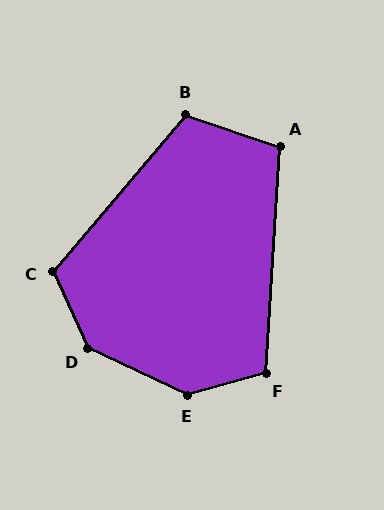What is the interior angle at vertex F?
Approximately 109 degrees (obtuse).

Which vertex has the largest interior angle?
E, at approximately 140 degrees.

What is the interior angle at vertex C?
Approximately 115 degrees (obtuse).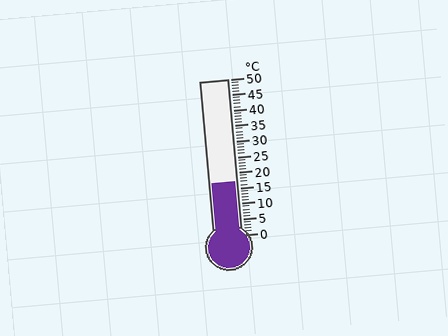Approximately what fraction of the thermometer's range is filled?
The thermometer is filled to approximately 35% of its range.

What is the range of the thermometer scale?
The thermometer scale ranges from 0°C to 50°C.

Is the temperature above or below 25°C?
The temperature is below 25°C.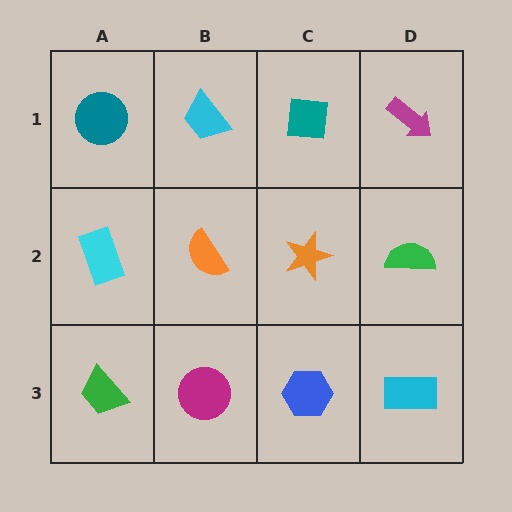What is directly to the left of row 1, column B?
A teal circle.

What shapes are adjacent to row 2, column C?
A teal square (row 1, column C), a blue hexagon (row 3, column C), an orange semicircle (row 2, column B), a green semicircle (row 2, column D).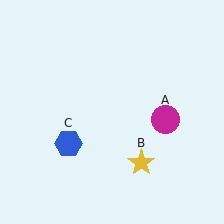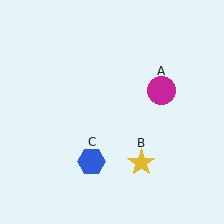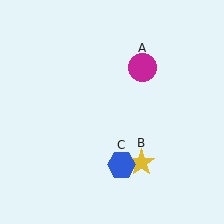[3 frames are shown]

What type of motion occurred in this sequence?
The magenta circle (object A), blue hexagon (object C) rotated counterclockwise around the center of the scene.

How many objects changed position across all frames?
2 objects changed position: magenta circle (object A), blue hexagon (object C).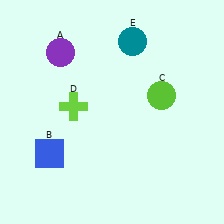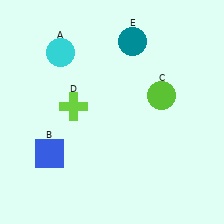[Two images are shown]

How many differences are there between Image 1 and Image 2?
There is 1 difference between the two images.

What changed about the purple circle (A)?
In Image 1, A is purple. In Image 2, it changed to cyan.